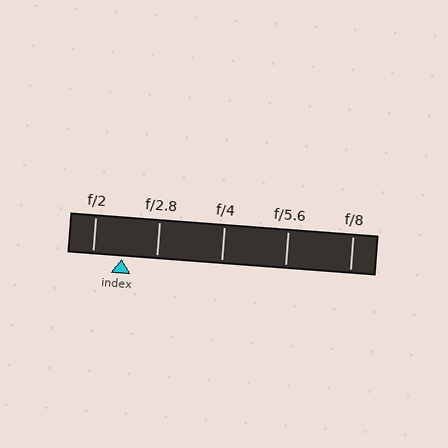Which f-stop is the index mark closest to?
The index mark is closest to f/2.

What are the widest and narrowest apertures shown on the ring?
The widest aperture shown is f/2 and the narrowest is f/8.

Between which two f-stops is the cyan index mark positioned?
The index mark is between f/2 and f/2.8.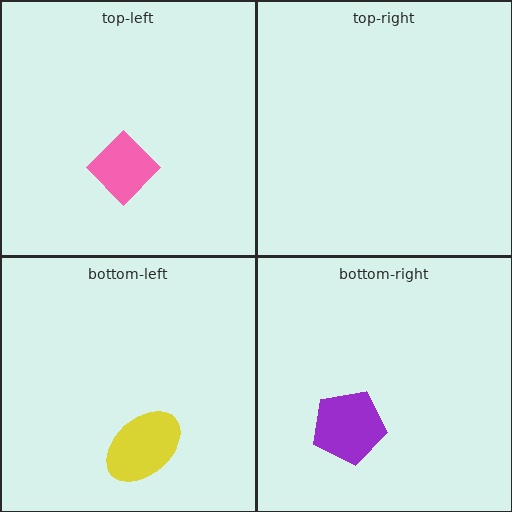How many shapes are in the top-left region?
1.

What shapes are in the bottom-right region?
The purple pentagon.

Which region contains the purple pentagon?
The bottom-right region.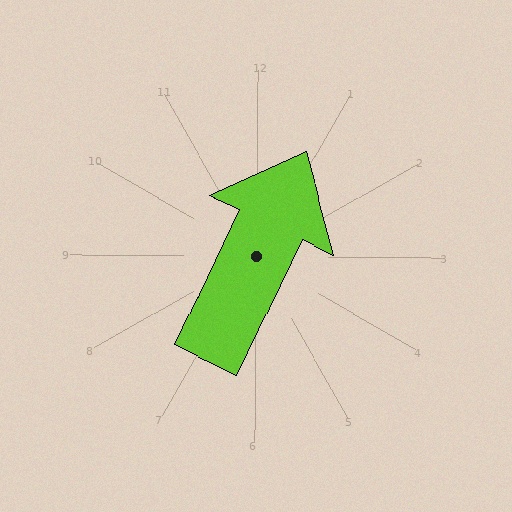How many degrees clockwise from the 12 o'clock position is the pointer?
Approximately 25 degrees.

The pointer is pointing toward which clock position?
Roughly 1 o'clock.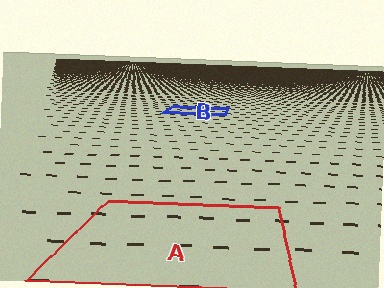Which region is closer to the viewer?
Region A is closer. The texture elements there are larger and more spread out.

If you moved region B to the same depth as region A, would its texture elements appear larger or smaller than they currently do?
They would appear larger. At a closer depth, the same texture elements are projected at a bigger on-screen size.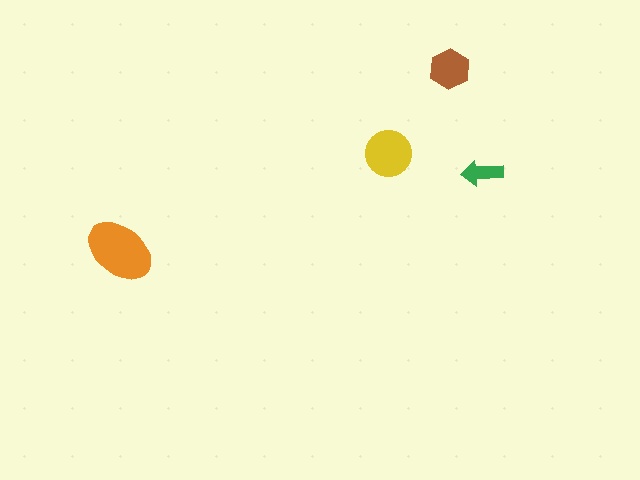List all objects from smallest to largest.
The green arrow, the brown hexagon, the yellow circle, the orange ellipse.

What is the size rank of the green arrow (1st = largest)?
4th.